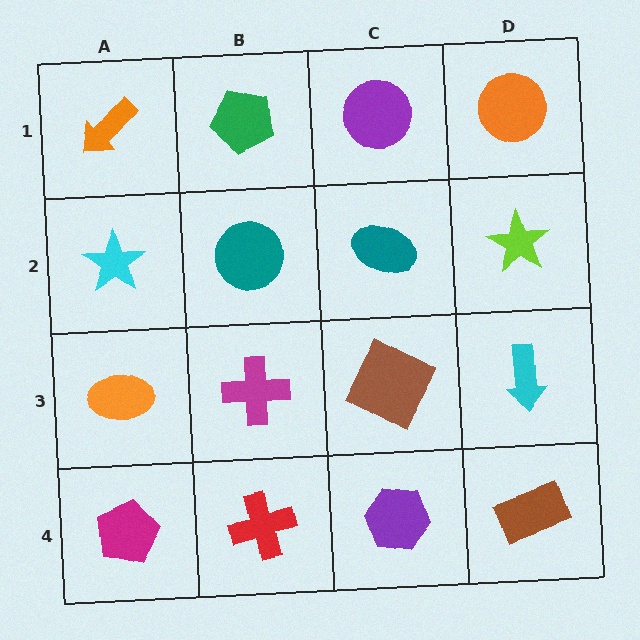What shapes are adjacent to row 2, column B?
A green pentagon (row 1, column B), a magenta cross (row 3, column B), a cyan star (row 2, column A), a teal ellipse (row 2, column C).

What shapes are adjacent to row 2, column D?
An orange circle (row 1, column D), a cyan arrow (row 3, column D), a teal ellipse (row 2, column C).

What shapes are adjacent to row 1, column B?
A teal circle (row 2, column B), an orange arrow (row 1, column A), a purple circle (row 1, column C).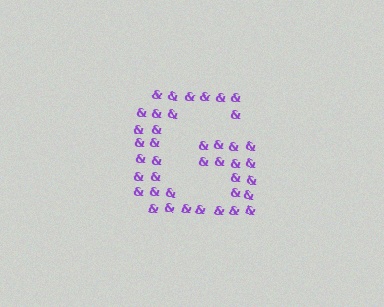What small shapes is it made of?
It is made of small ampersands.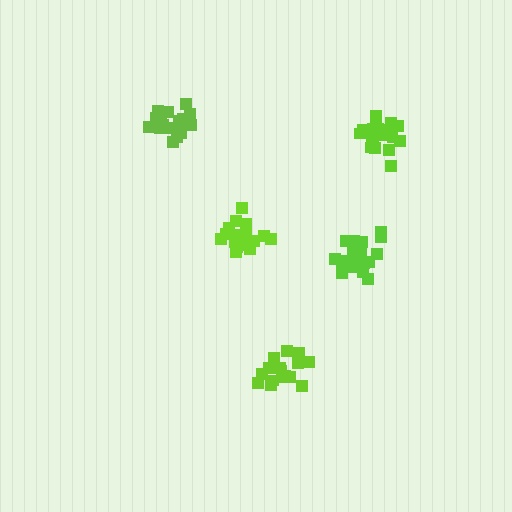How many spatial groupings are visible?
There are 5 spatial groupings.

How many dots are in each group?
Group 1: 20 dots, Group 2: 16 dots, Group 3: 20 dots, Group 4: 18 dots, Group 5: 18 dots (92 total).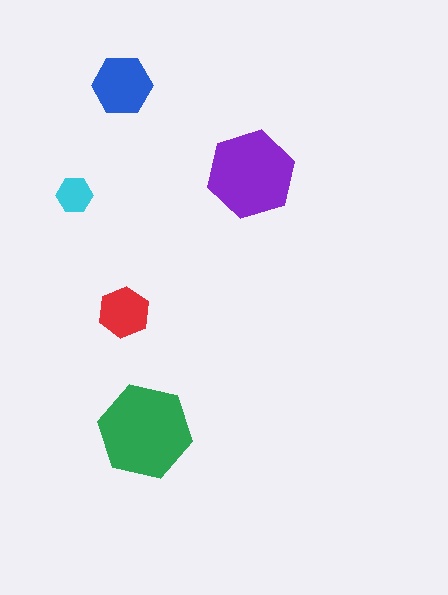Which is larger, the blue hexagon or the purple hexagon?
The purple one.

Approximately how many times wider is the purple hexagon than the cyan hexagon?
About 2.5 times wider.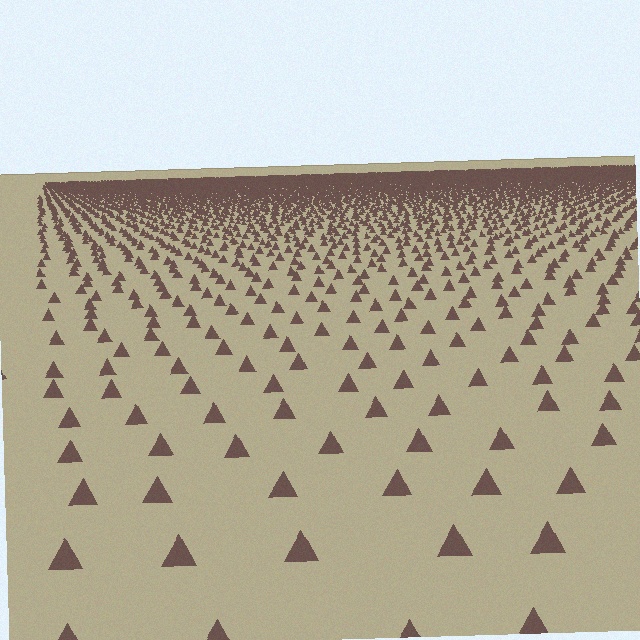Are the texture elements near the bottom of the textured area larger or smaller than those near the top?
Larger. Near the bottom, elements are closer to the viewer and appear at a bigger on-screen size.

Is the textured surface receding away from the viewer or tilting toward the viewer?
The surface is receding away from the viewer. Texture elements get smaller and denser toward the top.